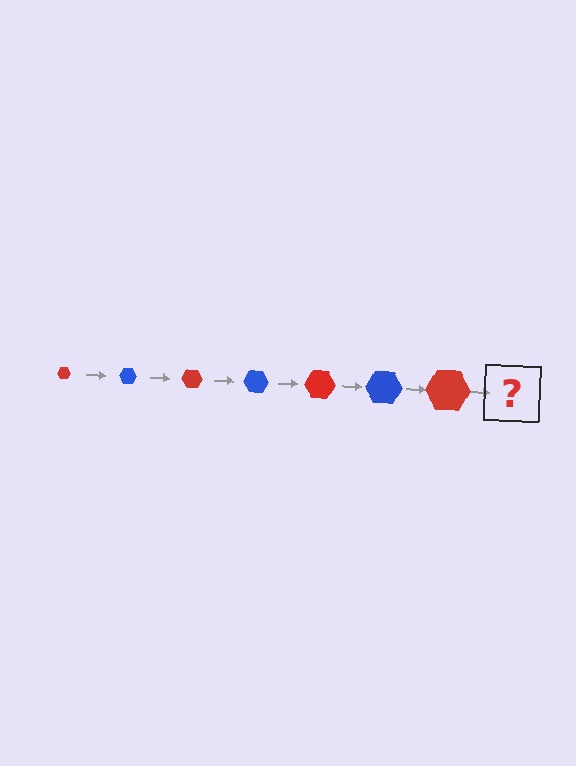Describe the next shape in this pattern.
It should be a blue hexagon, larger than the previous one.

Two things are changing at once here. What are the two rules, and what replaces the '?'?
The two rules are that the hexagon grows larger each step and the color cycles through red and blue. The '?' should be a blue hexagon, larger than the previous one.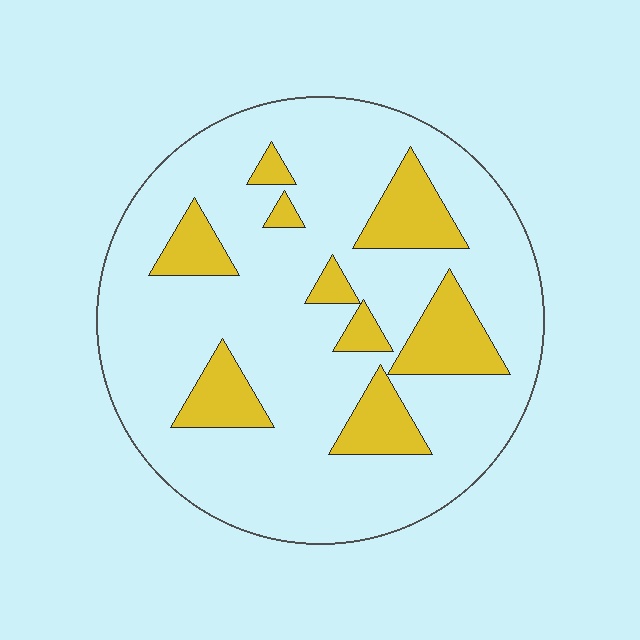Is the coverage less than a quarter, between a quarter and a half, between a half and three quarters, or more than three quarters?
Less than a quarter.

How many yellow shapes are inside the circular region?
9.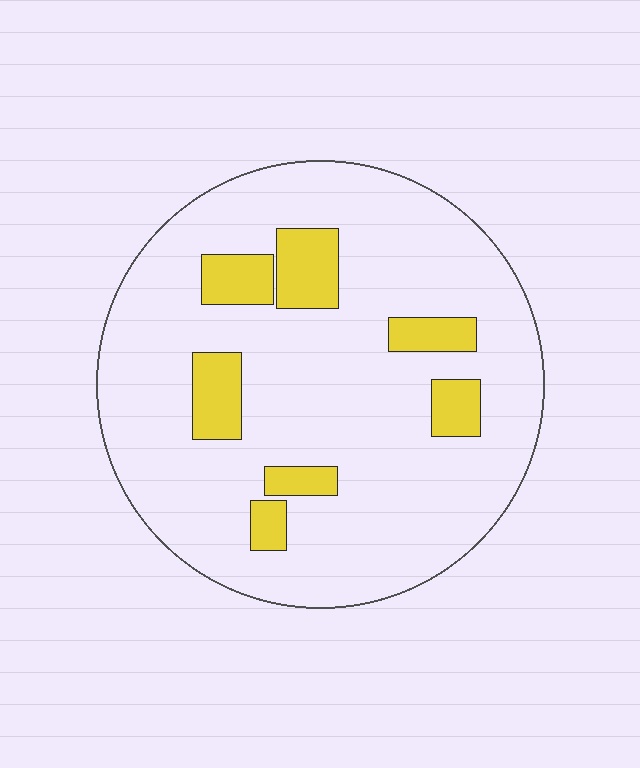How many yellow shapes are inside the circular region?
7.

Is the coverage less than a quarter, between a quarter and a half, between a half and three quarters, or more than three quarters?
Less than a quarter.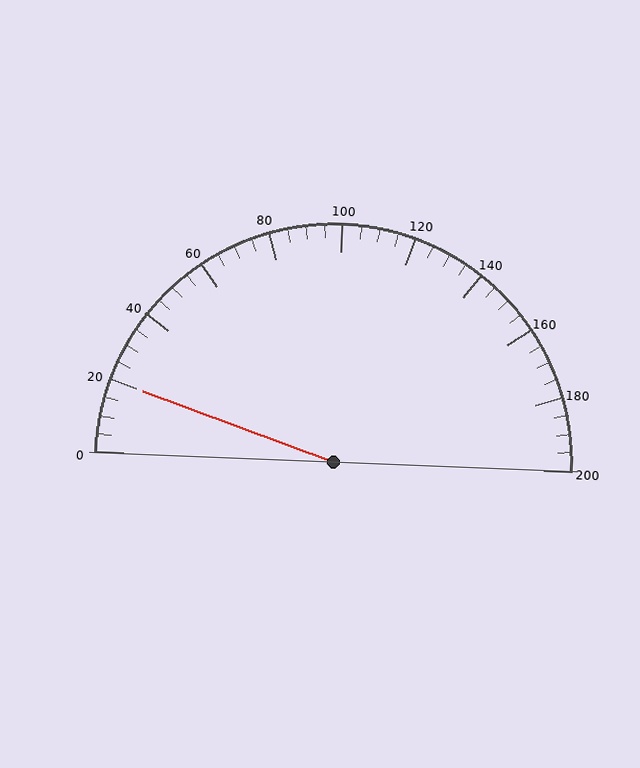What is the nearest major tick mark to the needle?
The nearest major tick mark is 20.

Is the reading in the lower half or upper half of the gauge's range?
The reading is in the lower half of the range (0 to 200).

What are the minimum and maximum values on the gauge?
The gauge ranges from 0 to 200.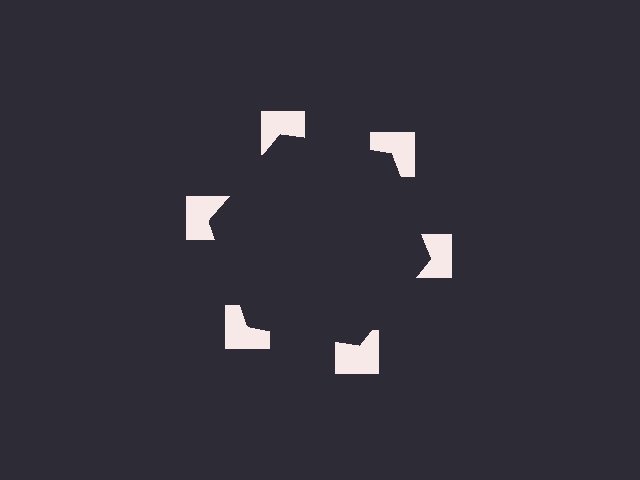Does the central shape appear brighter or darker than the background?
It typically appears slightly darker than the background, even though no actual brightness change is drawn.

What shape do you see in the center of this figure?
An illusory hexagon — its edges are inferred from the aligned wedge cuts in the notched squares, not physically drawn.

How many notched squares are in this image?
There are 6 — one at each vertex of the illusory hexagon.